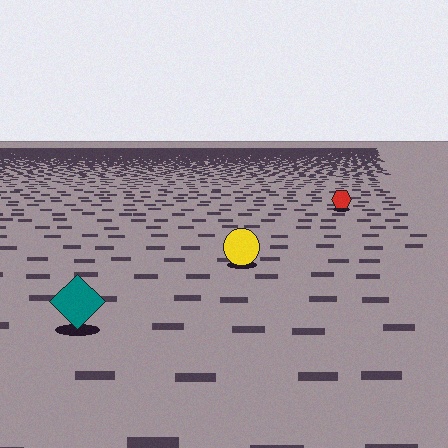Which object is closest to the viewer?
The teal diamond is closest. The texture marks near it are larger and more spread out.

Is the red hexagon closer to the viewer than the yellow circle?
No. The yellow circle is closer — you can tell from the texture gradient: the ground texture is coarser near it.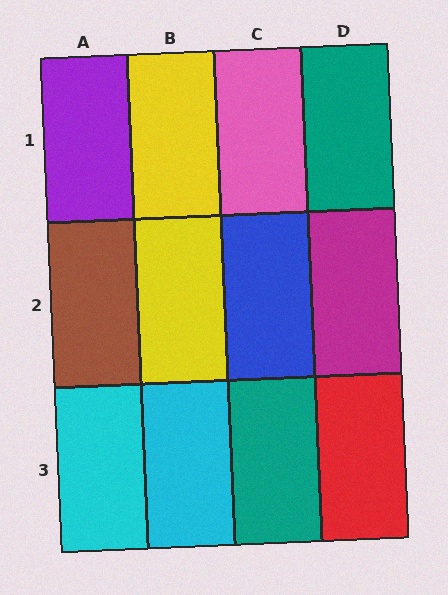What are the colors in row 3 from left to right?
Cyan, cyan, teal, red.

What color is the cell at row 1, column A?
Purple.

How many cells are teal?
2 cells are teal.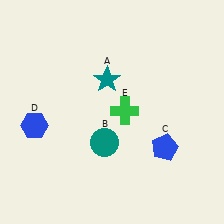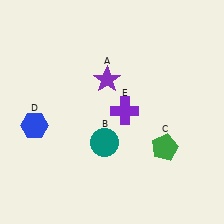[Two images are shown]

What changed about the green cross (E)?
In Image 1, E is green. In Image 2, it changed to purple.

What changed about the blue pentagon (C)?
In Image 1, C is blue. In Image 2, it changed to green.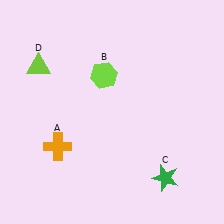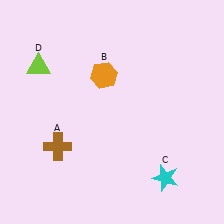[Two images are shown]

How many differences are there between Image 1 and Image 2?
There are 3 differences between the two images.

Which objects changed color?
A changed from orange to brown. B changed from lime to orange. C changed from green to cyan.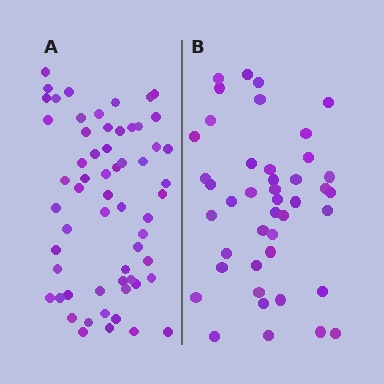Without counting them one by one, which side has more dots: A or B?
Region A (the left region) has more dots.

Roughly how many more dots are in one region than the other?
Region A has approximately 15 more dots than region B.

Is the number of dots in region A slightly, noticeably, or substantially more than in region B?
Region A has noticeably more, but not dramatically so. The ratio is roughly 1.4 to 1.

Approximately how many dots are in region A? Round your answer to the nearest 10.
About 60 dots.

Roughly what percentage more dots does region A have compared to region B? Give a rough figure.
About 40% more.